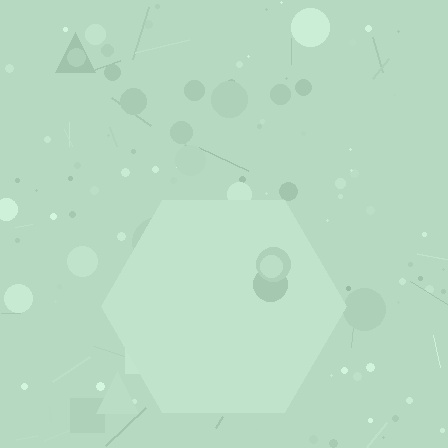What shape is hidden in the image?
A hexagon is hidden in the image.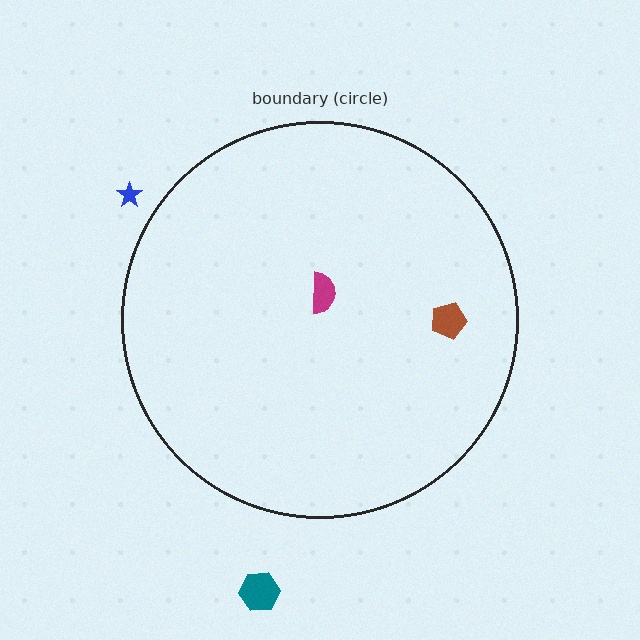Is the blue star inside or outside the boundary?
Outside.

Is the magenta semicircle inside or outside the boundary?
Inside.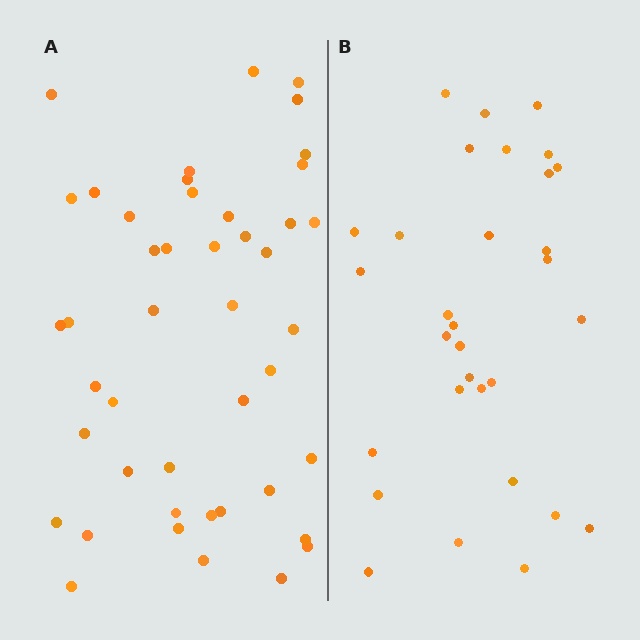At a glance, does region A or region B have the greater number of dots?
Region A (the left region) has more dots.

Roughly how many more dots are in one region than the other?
Region A has approximately 15 more dots than region B.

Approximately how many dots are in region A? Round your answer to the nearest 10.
About 40 dots. (The exact count is 45, which rounds to 40.)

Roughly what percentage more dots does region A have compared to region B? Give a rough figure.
About 45% more.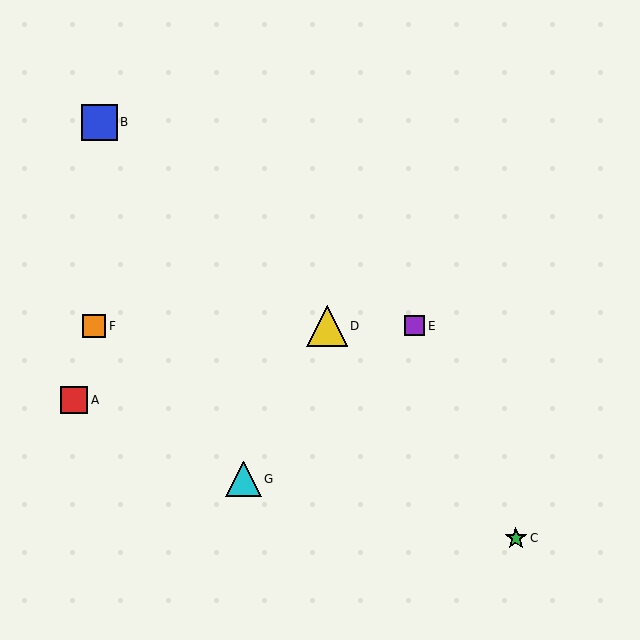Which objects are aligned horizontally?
Objects D, E, F are aligned horizontally.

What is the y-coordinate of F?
Object F is at y≈326.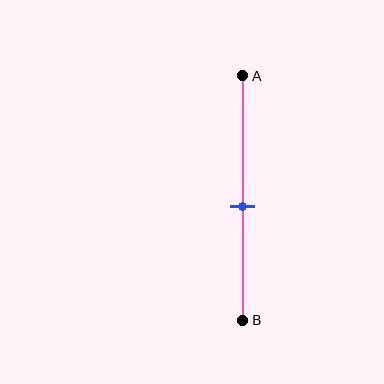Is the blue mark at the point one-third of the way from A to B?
No, the mark is at about 55% from A, not at the 33% one-third point.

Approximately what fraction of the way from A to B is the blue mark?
The blue mark is approximately 55% of the way from A to B.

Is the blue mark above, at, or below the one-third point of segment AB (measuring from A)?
The blue mark is below the one-third point of segment AB.